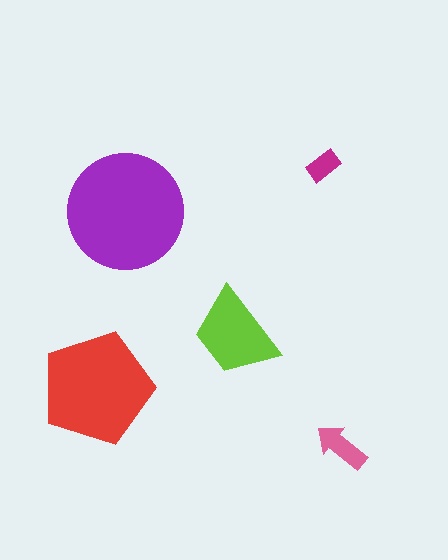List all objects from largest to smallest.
The purple circle, the red pentagon, the lime trapezoid, the pink arrow, the magenta rectangle.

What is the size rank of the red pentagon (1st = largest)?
2nd.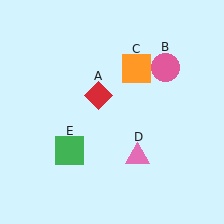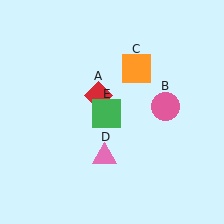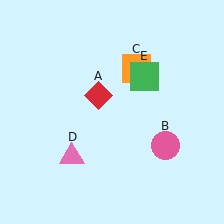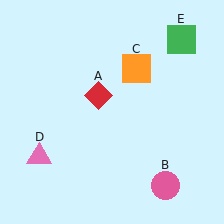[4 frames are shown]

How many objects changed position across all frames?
3 objects changed position: pink circle (object B), pink triangle (object D), green square (object E).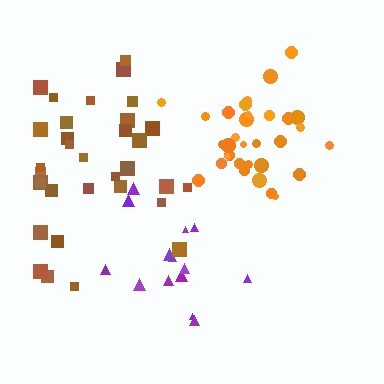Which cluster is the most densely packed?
Orange.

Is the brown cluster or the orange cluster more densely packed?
Orange.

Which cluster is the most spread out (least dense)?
Purple.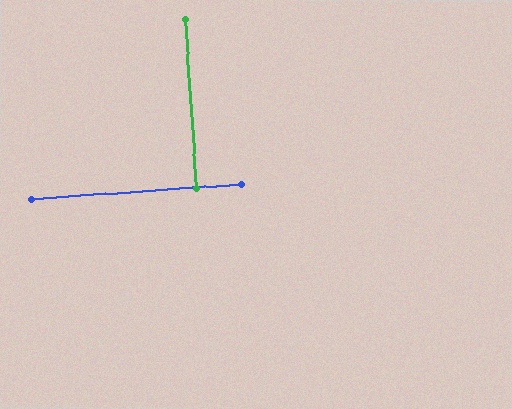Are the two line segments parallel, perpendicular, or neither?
Perpendicular — they meet at approximately 90°.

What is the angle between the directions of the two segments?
Approximately 90 degrees.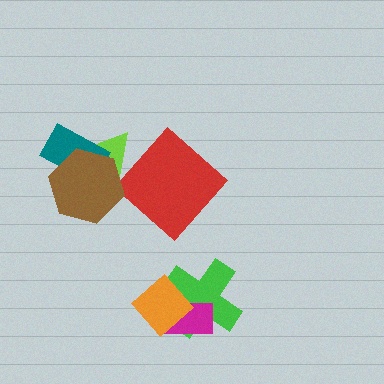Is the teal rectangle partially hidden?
Yes, it is partially covered by another shape.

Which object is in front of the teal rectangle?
The brown hexagon is in front of the teal rectangle.